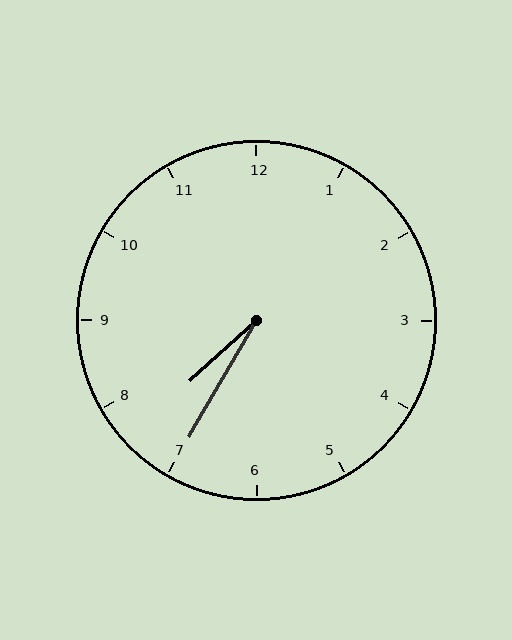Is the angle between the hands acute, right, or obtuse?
It is acute.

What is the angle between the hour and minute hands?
Approximately 18 degrees.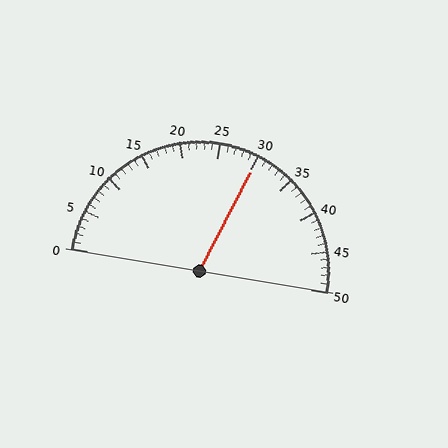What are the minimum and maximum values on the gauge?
The gauge ranges from 0 to 50.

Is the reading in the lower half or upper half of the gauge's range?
The reading is in the upper half of the range (0 to 50).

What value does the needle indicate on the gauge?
The needle indicates approximately 30.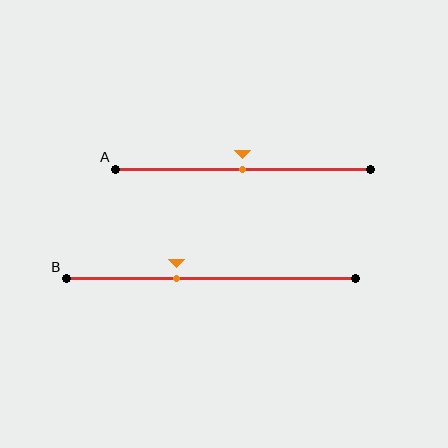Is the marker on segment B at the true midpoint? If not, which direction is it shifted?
No, the marker on segment B is shifted to the left by about 12% of the segment length.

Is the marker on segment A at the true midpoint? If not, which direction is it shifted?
Yes, the marker on segment A is at the true midpoint.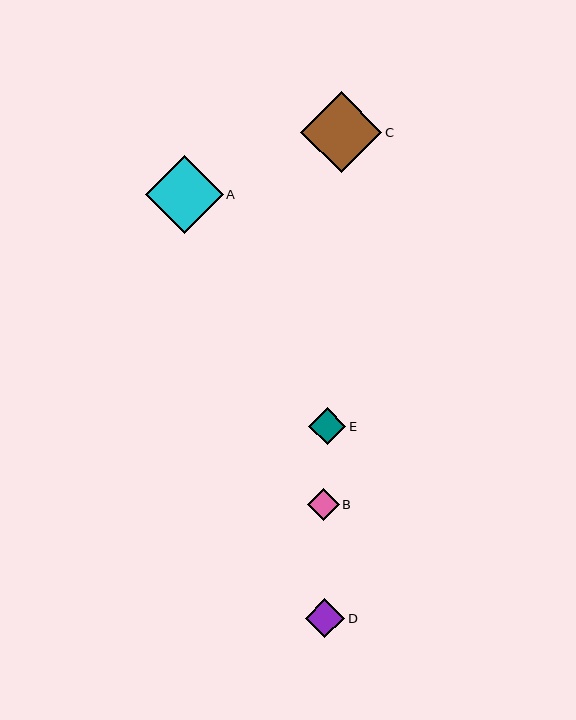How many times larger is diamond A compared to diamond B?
Diamond A is approximately 2.5 times the size of diamond B.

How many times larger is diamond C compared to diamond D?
Diamond C is approximately 2.1 times the size of diamond D.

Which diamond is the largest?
Diamond C is the largest with a size of approximately 81 pixels.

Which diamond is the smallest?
Diamond B is the smallest with a size of approximately 31 pixels.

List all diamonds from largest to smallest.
From largest to smallest: C, A, D, E, B.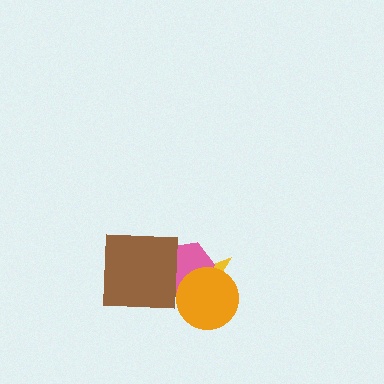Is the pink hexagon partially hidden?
Yes, it is partially covered by another shape.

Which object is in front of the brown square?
The orange circle is in front of the brown square.